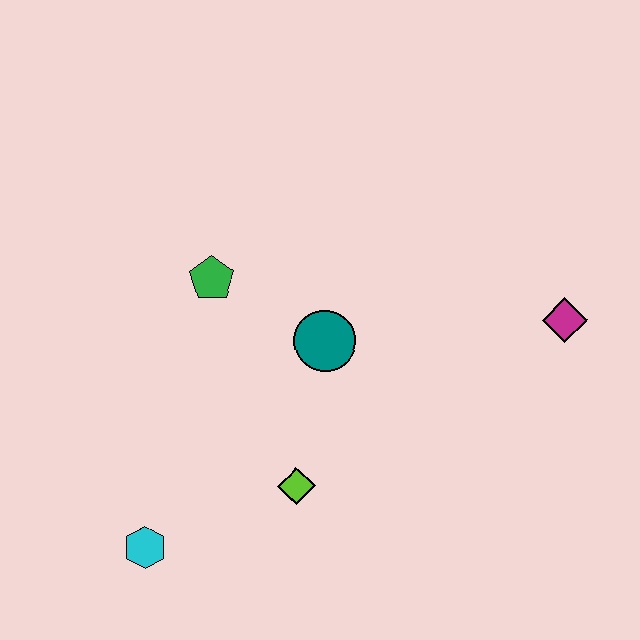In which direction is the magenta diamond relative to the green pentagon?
The magenta diamond is to the right of the green pentagon.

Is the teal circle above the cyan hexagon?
Yes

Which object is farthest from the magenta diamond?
The cyan hexagon is farthest from the magenta diamond.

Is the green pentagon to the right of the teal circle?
No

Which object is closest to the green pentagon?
The teal circle is closest to the green pentagon.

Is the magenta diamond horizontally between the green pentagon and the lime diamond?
No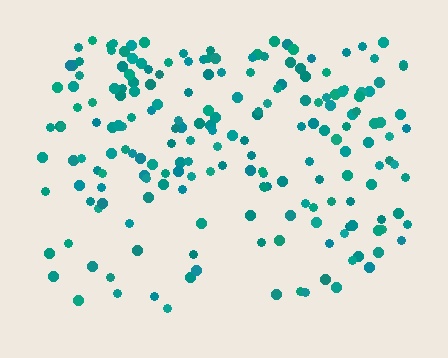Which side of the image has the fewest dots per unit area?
The bottom.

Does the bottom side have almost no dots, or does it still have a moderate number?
Still a moderate number, just noticeably fewer than the top.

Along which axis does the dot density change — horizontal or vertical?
Vertical.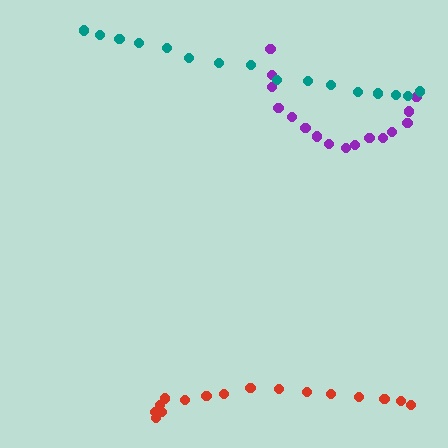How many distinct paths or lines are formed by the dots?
There are 3 distinct paths.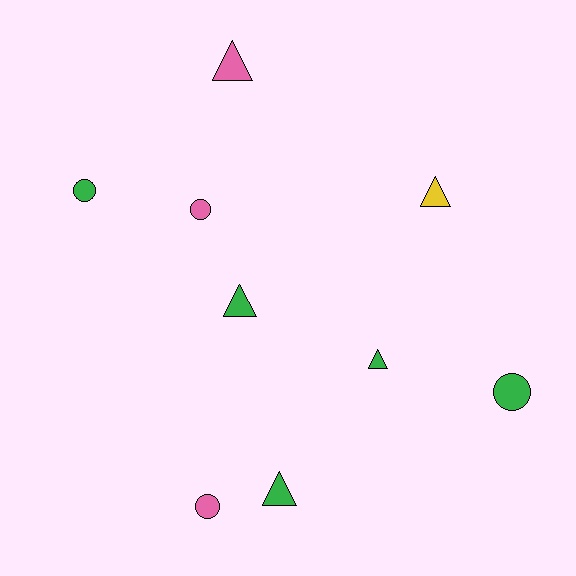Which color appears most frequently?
Green, with 5 objects.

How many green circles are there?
There are 2 green circles.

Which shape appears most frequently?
Triangle, with 5 objects.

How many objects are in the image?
There are 9 objects.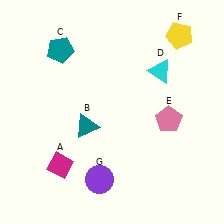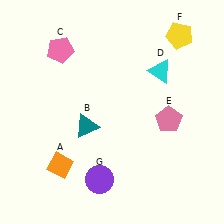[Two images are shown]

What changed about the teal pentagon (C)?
In Image 1, C is teal. In Image 2, it changed to pink.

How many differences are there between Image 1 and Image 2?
There are 2 differences between the two images.